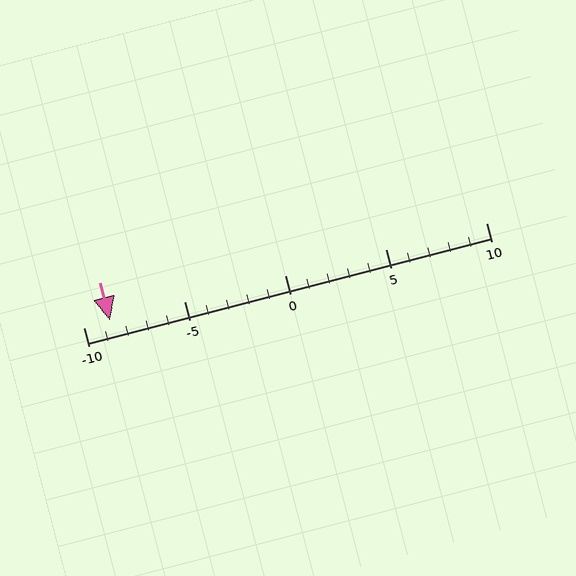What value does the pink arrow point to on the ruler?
The pink arrow points to approximately -9.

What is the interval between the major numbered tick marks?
The major tick marks are spaced 5 units apart.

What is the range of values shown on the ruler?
The ruler shows values from -10 to 10.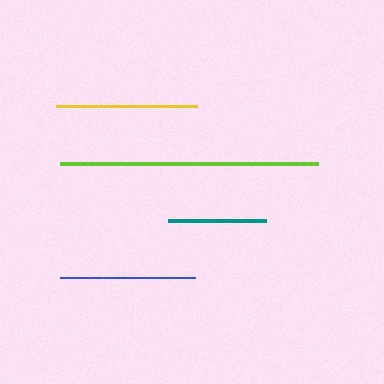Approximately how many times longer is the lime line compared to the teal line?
The lime line is approximately 2.6 times the length of the teal line.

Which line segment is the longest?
The lime line is the longest at approximately 258 pixels.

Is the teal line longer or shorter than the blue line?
The blue line is longer than the teal line.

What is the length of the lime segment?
The lime segment is approximately 258 pixels long.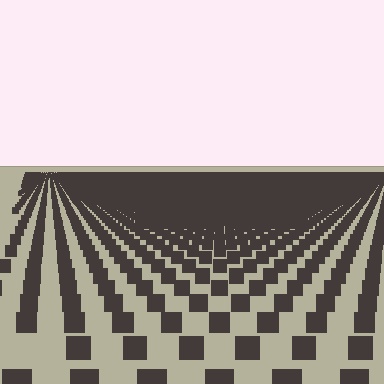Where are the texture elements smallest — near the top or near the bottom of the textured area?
Near the top.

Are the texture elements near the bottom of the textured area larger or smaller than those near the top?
Larger. Near the bottom, elements are closer to the viewer and appear at a bigger on-screen size.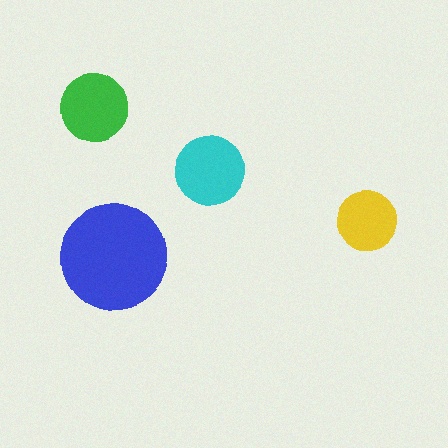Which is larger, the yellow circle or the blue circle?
The blue one.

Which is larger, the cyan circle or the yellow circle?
The cyan one.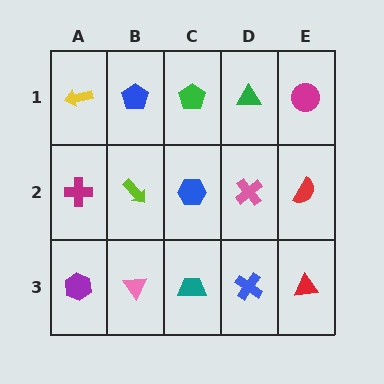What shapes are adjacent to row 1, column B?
A lime arrow (row 2, column B), a yellow arrow (row 1, column A), a green pentagon (row 1, column C).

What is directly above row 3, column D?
A pink cross.